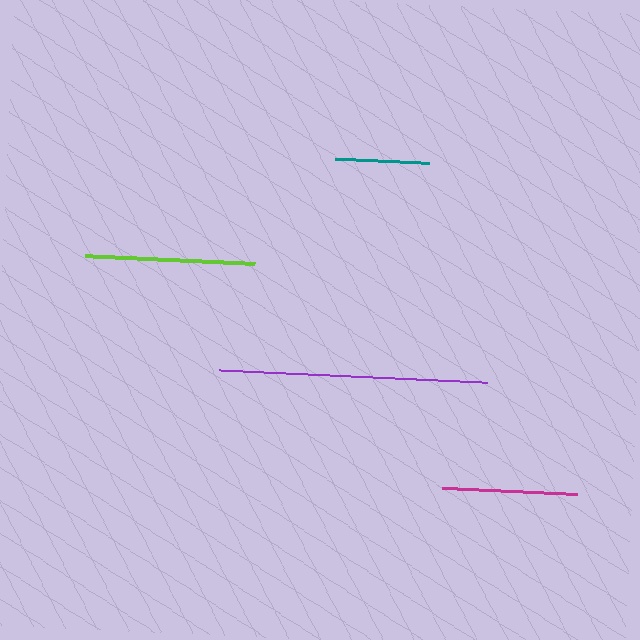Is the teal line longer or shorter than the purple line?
The purple line is longer than the teal line.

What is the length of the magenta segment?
The magenta segment is approximately 135 pixels long.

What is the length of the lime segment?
The lime segment is approximately 169 pixels long.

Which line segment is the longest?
The purple line is the longest at approximately 268 pixels.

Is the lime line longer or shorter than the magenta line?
The lime line is longer than the magenta line.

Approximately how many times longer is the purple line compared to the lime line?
The purple line is approximately 1.6 times the length of the lime line.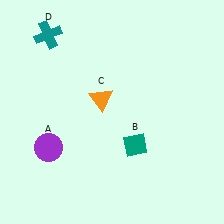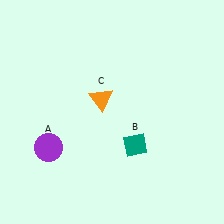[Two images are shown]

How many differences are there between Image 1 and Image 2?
There is 1 difference between the two images.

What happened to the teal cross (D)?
The teal cross (D) was removed in Image 2. It was in the top-left area of Image 1.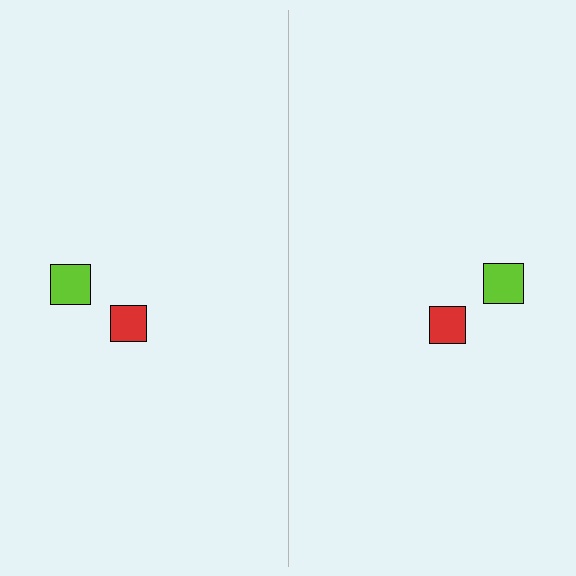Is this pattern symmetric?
Yes, this pattern has bilateral (reflection) symmetry.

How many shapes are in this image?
There are 4 shapes in this image.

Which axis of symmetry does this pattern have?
The pattern has a vertical axis of symmetry running through the center of the image.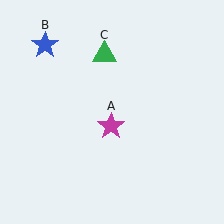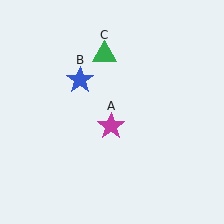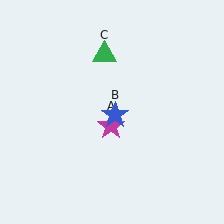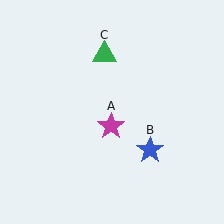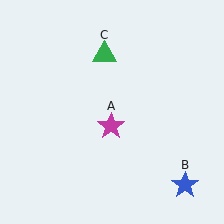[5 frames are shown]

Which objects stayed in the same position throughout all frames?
Magenta star (object A) and green triangle (object C) remained stationary.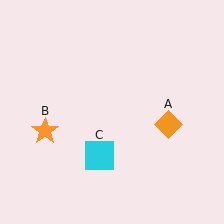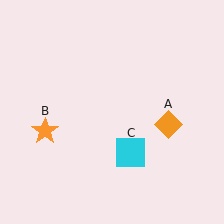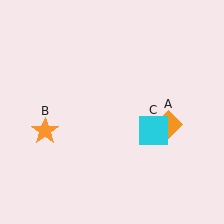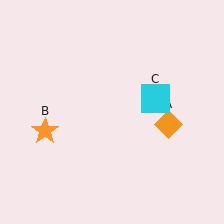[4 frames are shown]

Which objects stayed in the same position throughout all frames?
Orange diamond (object A) and orange star (object B) remained stationary.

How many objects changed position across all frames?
1 object changed position: cyan square (object C).